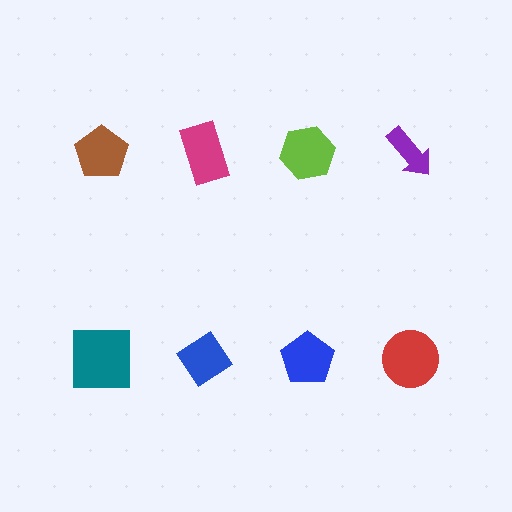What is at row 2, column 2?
A blue diamond.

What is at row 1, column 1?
A brown pentagon.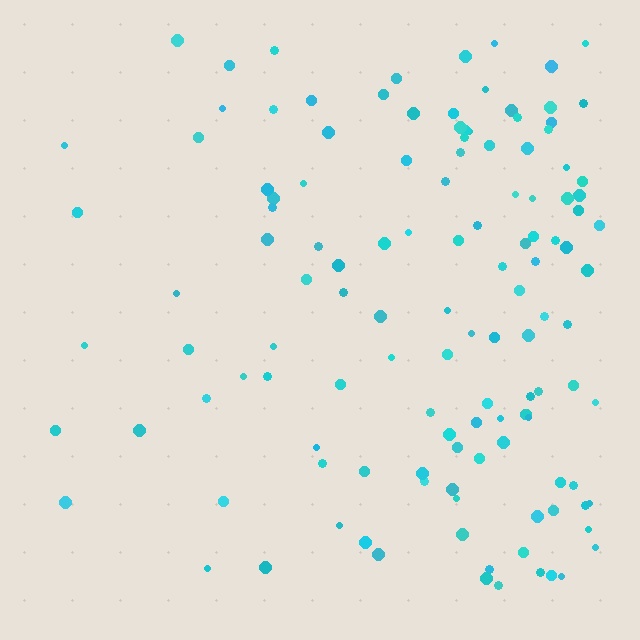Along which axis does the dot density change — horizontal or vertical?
Horizontal.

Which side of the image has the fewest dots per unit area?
The left.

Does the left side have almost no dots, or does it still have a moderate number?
Still a moderate number, just noticeably fewer than the right.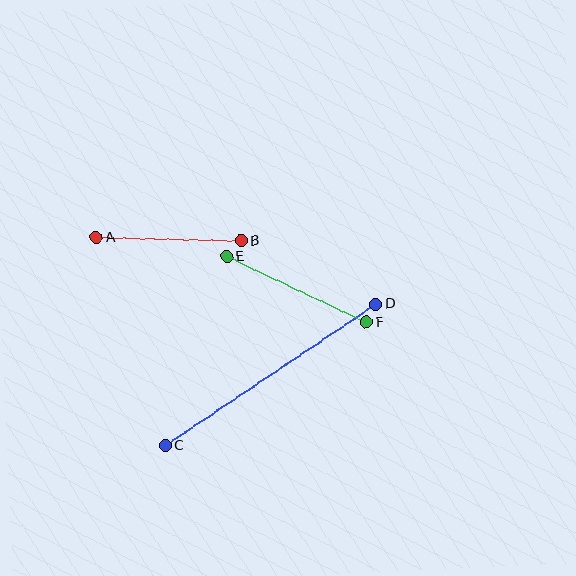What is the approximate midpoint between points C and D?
The midpoint is at approximately (270, 375) pixels.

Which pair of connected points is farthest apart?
Points C and D are farthest apart.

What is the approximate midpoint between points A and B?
The midpoint is at approximately (169, 239) pixels.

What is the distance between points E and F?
The distance is approximately 154 pixels.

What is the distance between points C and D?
The distance is approximately 254 pixels.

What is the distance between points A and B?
The distance is approximately 145 pixels.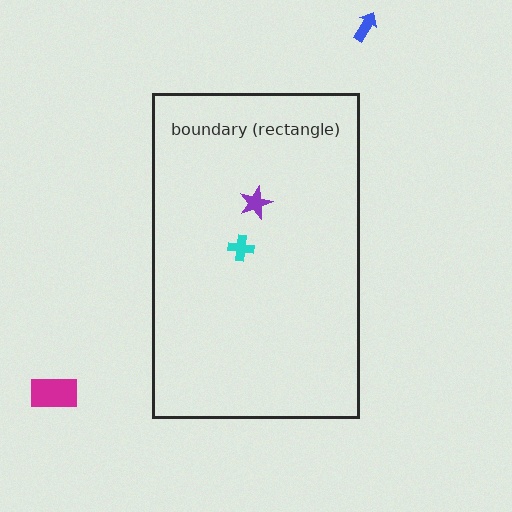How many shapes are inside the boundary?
2 inside, 2 outside.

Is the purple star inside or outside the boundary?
Inside.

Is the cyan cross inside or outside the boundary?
Inside.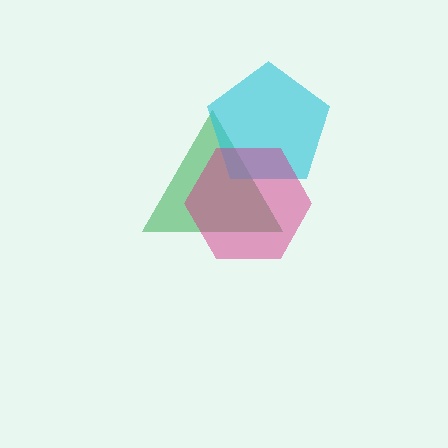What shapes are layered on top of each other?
The layered shapes are: a green triangle, a cyan pentagon, a magenta hexagon.